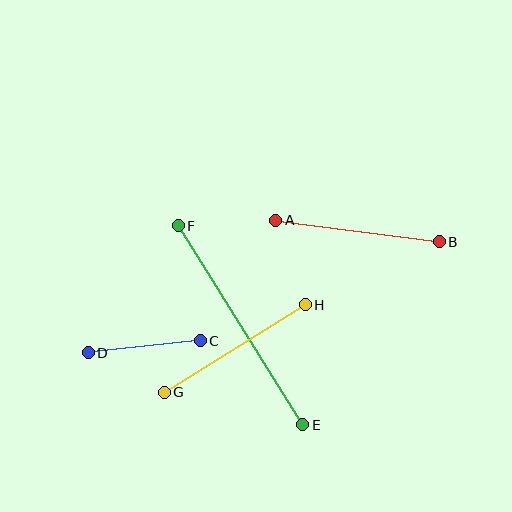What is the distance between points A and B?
The distance is approximately 165 pixels.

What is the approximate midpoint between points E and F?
The midpoint is at approximately (240, 325) pixels.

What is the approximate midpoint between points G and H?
The midpoint is at approximately (235, 348) pixels.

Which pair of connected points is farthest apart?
Points E and F are farthest apart.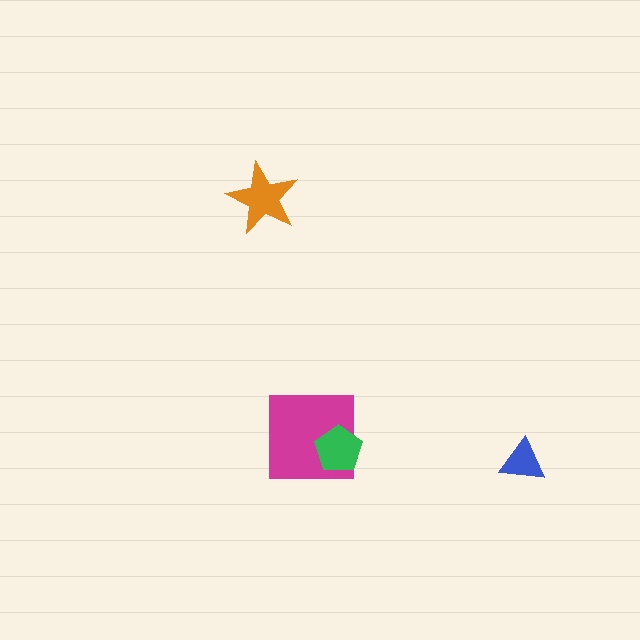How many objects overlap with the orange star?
0 objects overlap with the orange star.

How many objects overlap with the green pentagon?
1 object overlaps with the green pentagon.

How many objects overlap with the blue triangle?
0 objects overlap with the blue triangle.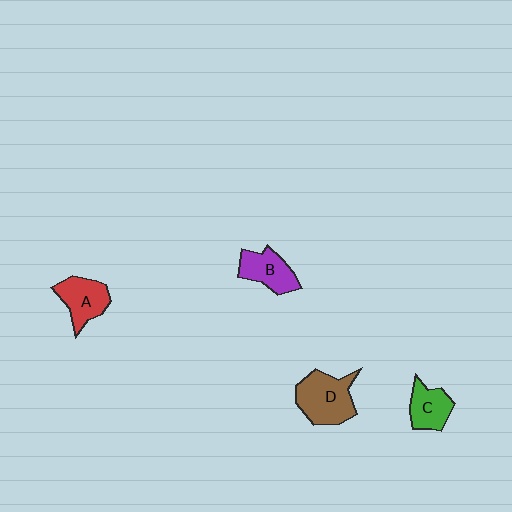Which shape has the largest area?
Shape D (brown).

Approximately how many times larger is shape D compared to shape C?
Approximately 1.6 times.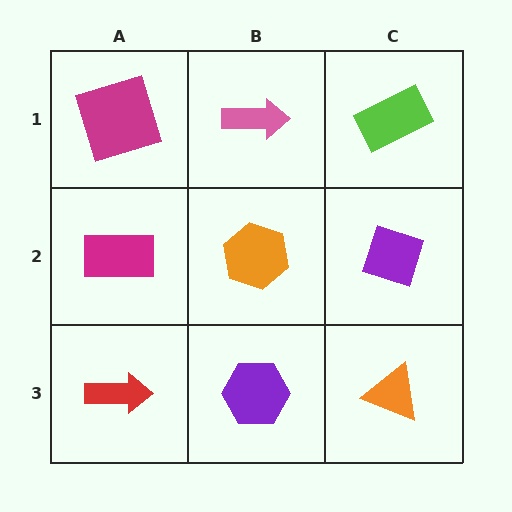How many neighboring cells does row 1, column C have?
2.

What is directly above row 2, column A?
A magenta square.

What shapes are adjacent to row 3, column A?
A magenta rectangle (row 2, column A), a purple hexagon (row 3, column B).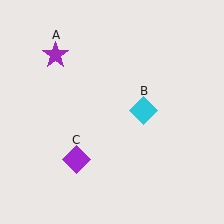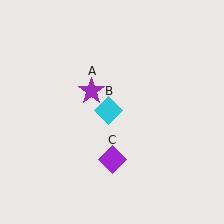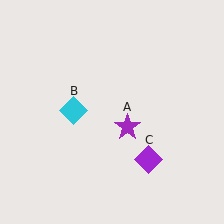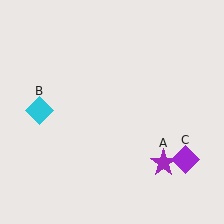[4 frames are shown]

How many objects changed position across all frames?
3 objects changed position: purple star (object A), cyan diamond (object B), purple diamond (object C).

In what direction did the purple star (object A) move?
The purple star (object A) moved down and to the right.